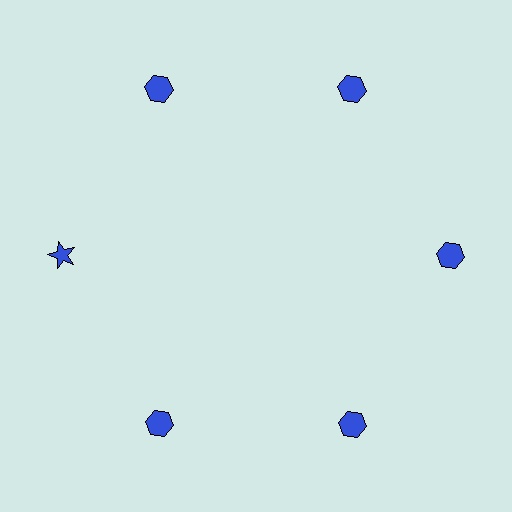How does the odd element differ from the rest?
It has a different shape: star instead of hexagon.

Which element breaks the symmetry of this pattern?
The blue star at roughly the 9 o'clock position breaks the symmetry. All other shapes are blue hexagons.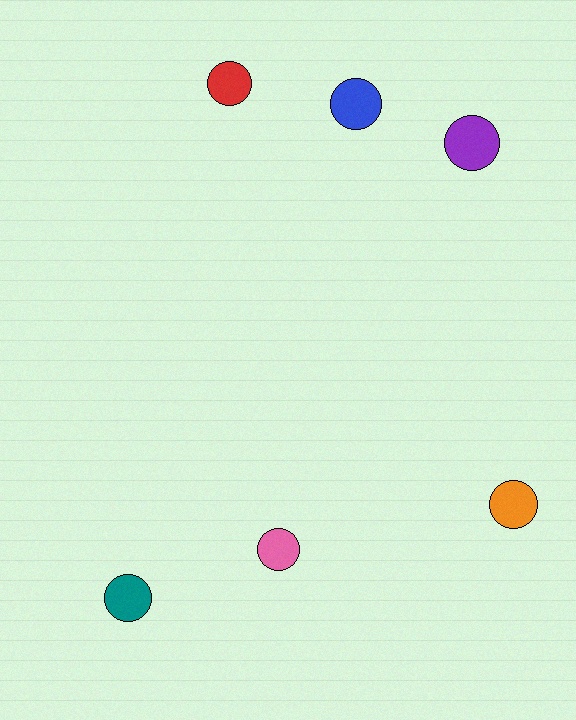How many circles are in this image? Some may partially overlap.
There are 6 circles.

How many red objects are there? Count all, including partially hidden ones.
There is 1 red object.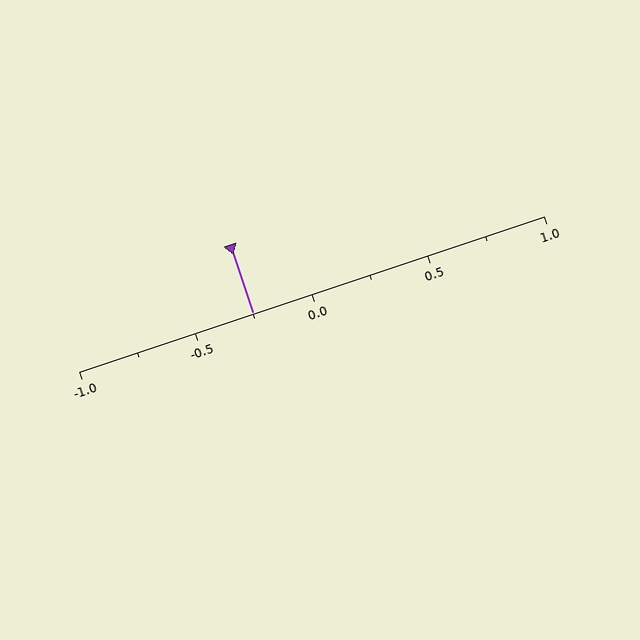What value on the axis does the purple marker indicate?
The marker indicates approximately -0.25.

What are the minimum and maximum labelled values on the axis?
The axis runs from -1.0 to 1.0.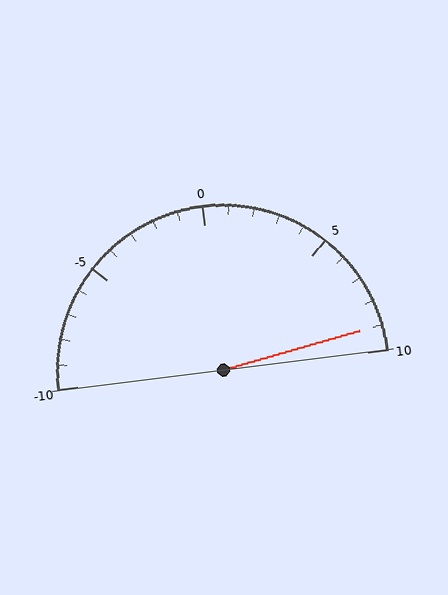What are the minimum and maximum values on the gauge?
The gauge ranges from -10 to 10.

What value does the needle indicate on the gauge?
The needle indicates approximately 9.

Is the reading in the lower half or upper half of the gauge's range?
The reading is in the upper half of the range (-10 to 10).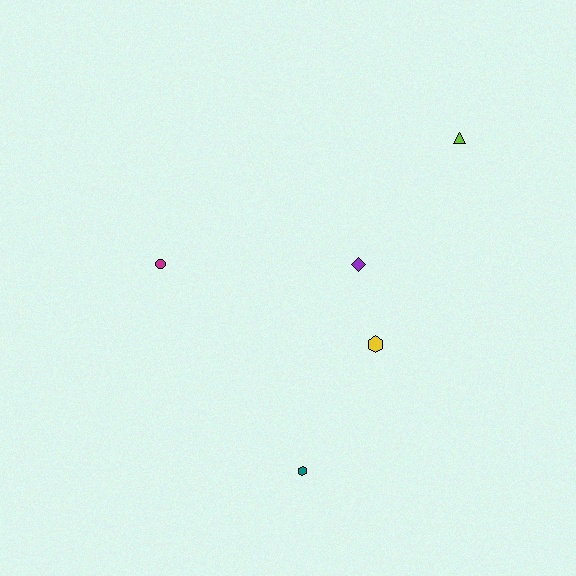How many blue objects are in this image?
There are no blue objects.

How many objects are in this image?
There are 5 objects.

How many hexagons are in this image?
There are 2 hexagons.